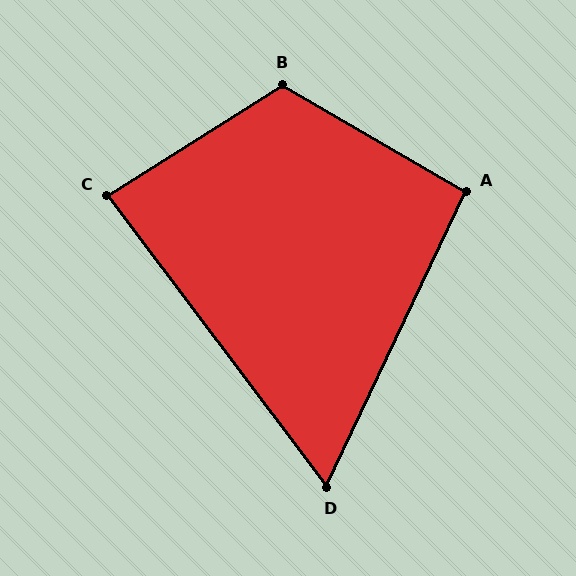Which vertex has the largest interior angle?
B, at approximately 118 degrees.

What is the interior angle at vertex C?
Approximately 85 degrees (approximately right).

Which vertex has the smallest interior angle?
D, at approximately 62 degrees.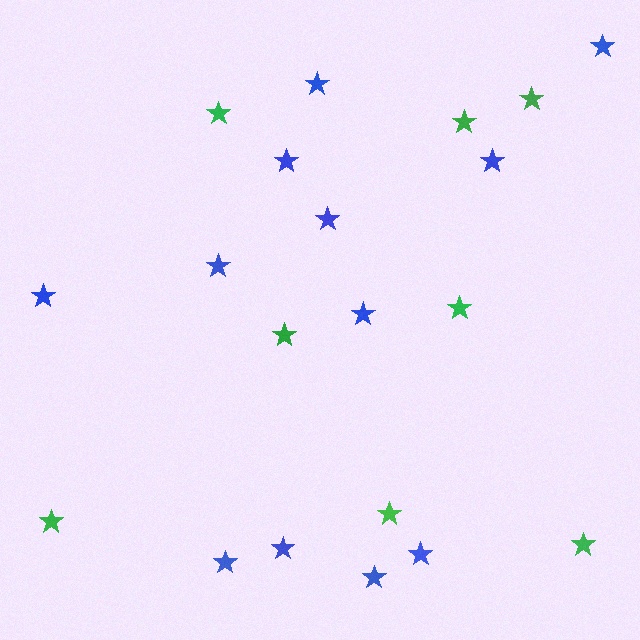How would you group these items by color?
There are 2 groups: one group of green stars (8) and one group of blue stars (12).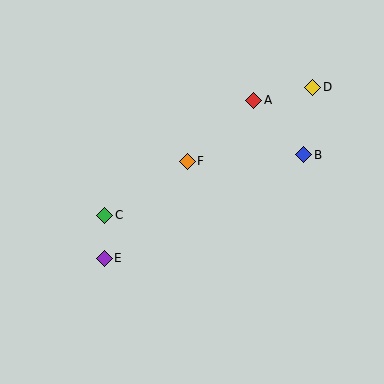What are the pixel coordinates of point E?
Point E is at (104, 258).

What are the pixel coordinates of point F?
Point F is at (187, 161).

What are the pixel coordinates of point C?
Point C is at (105, 216).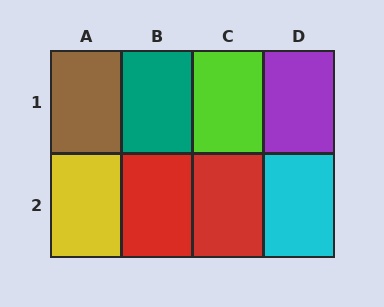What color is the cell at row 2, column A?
Yellow.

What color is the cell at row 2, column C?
Red.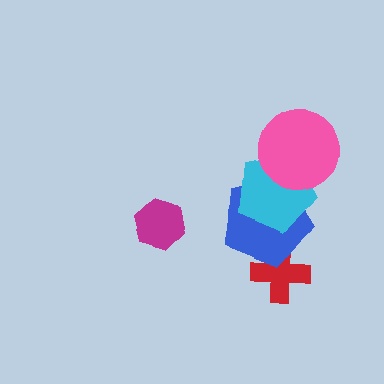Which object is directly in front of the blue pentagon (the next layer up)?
The cyan pentagon is directly in front of the blue pentagon.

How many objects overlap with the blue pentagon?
3 objects overlap with the blue pentagon.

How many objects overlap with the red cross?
1 object overlaps with the red cross.